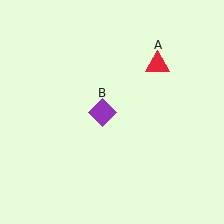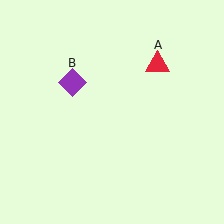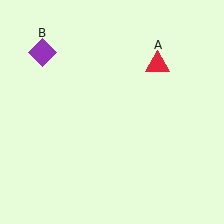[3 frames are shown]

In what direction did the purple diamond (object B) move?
The purple diamond (object B) moved up and to the left.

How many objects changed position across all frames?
1 object changed position: purple diamond (object B).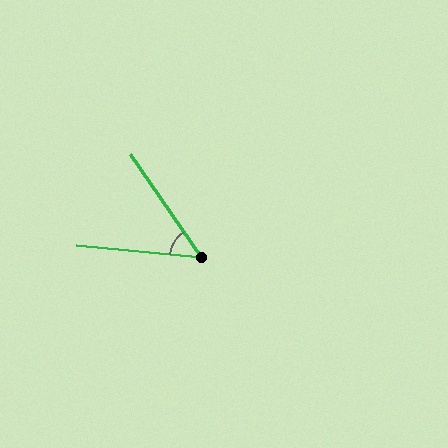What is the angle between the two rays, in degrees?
Approximately 51 degrees.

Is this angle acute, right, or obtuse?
It is acute.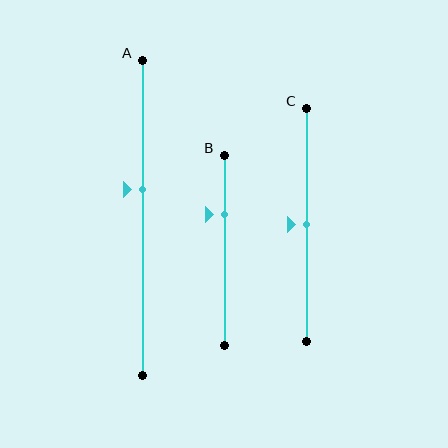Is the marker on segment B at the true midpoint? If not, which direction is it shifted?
No, the marker on segment B is shifted upward by about 19% of the segment length.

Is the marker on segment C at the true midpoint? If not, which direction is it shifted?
Yes, the marker on segment C is at the true midpoint.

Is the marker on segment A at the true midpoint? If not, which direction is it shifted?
No, the marker on segment A is shifted upward by about 9% of the segment length.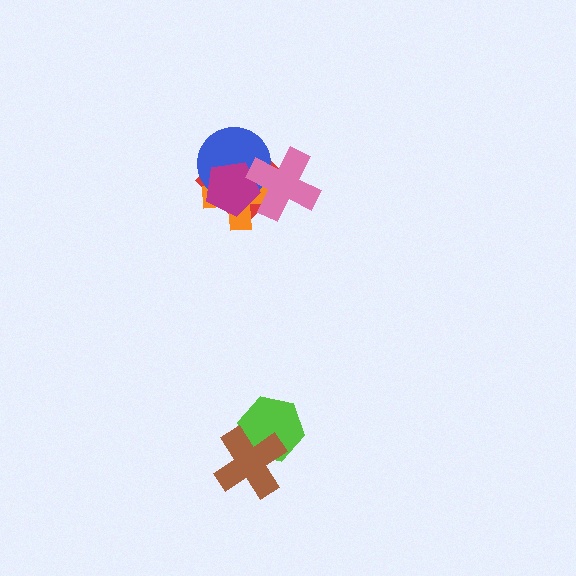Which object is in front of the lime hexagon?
The brown cross is in front of the lime hexagon.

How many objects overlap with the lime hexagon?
1 object overlaps with the lime hexagon.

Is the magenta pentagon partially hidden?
Yes, it is partially covered by another shape.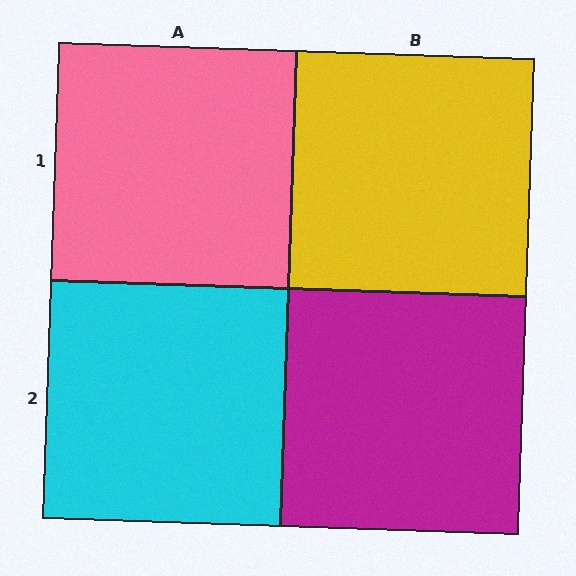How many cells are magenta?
1 cell is magenta.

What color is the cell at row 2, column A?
Cyan.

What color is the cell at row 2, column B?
Magenta.